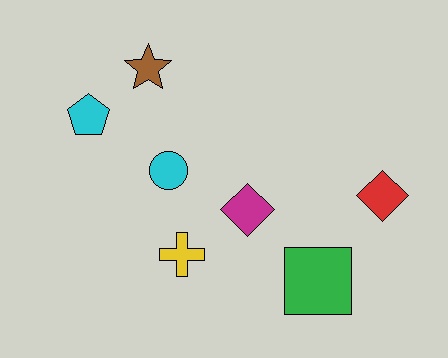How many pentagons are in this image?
There is 1 pentagon.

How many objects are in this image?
There are 7 objects.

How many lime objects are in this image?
There are no lime objects.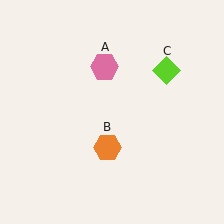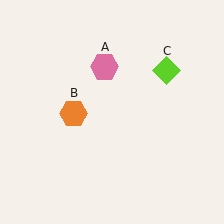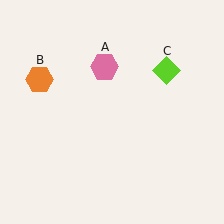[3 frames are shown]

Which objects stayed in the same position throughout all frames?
Pink hexagon (object A) and lime diamond (object C) remained stationary.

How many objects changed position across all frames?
1 object changed position: orange hexagon (object B).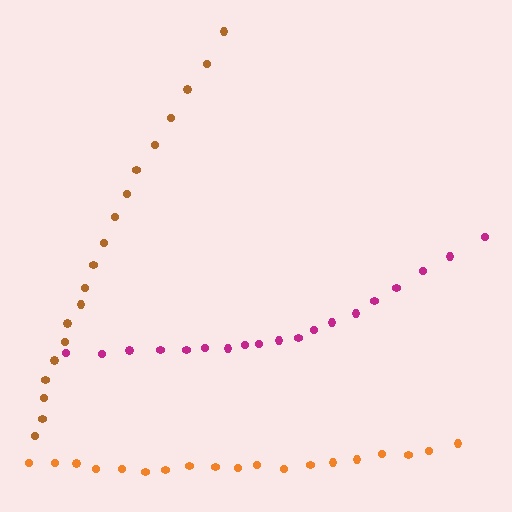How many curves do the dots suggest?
There are 3 distinct paths.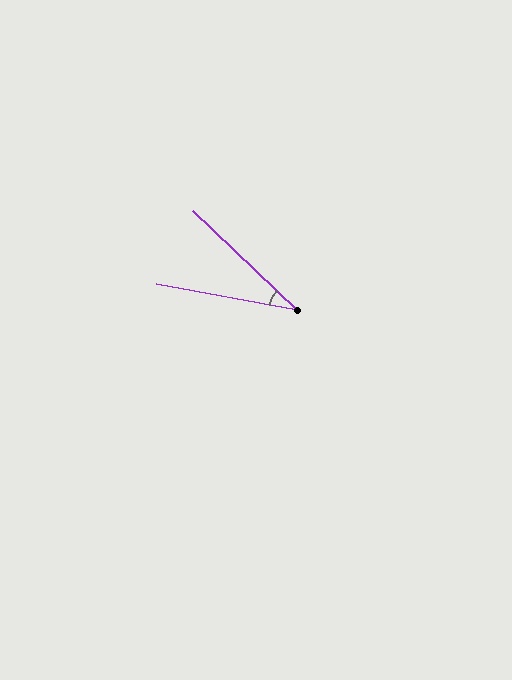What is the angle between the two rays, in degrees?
Approximately 33 degrees.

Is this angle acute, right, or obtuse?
It is acute.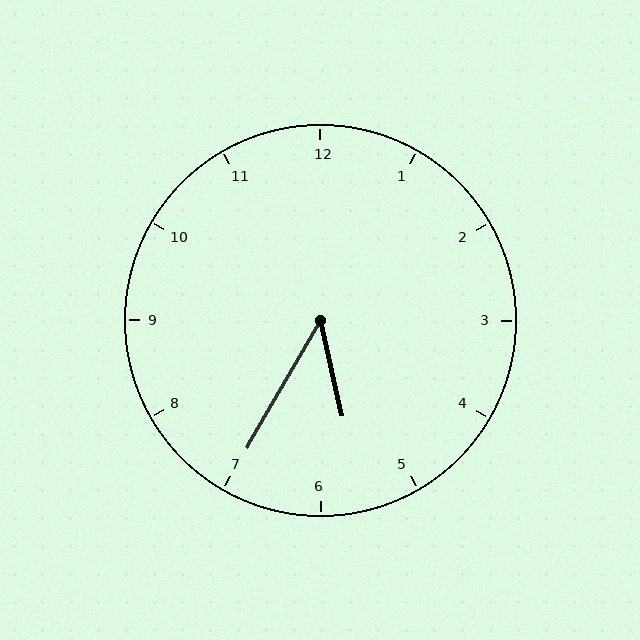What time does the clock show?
5:35.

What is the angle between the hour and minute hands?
Approximately 42 degrees.